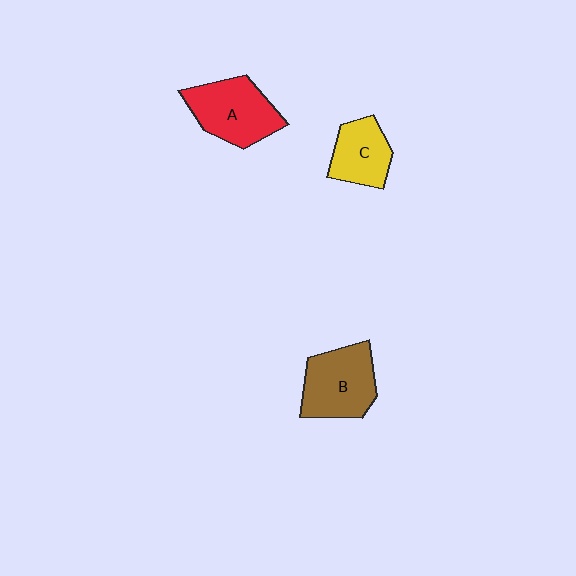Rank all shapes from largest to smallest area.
From largest to smallest: A (red), B (brown), C (yellow).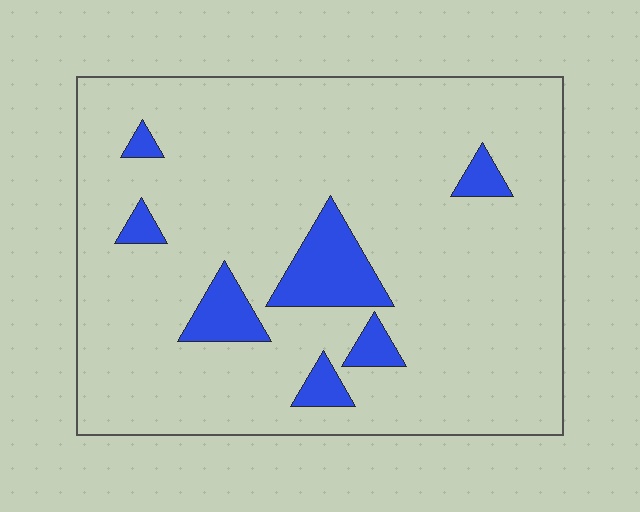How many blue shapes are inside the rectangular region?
7.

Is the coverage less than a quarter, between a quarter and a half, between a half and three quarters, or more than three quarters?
Less than a quarter.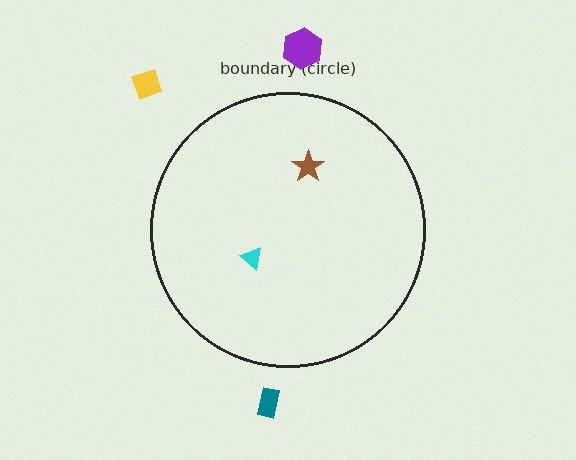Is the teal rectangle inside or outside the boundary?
Outside.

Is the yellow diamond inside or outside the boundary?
Outside.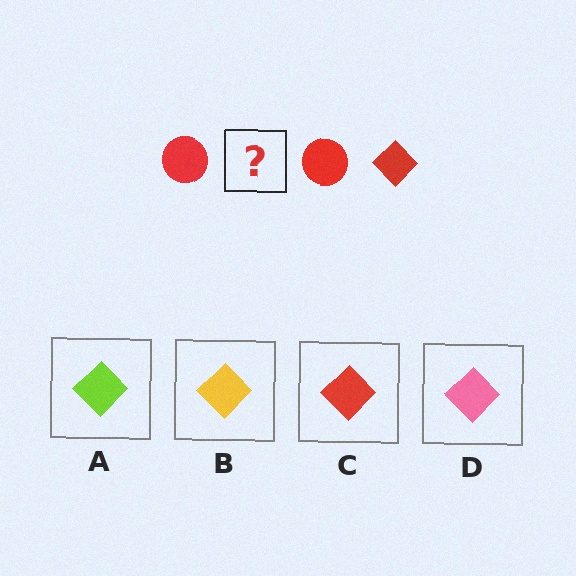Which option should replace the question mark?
Option C.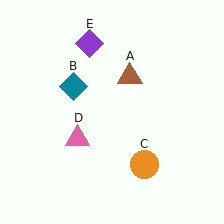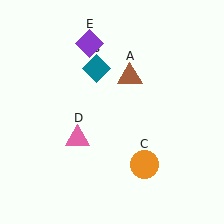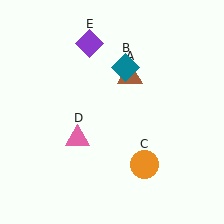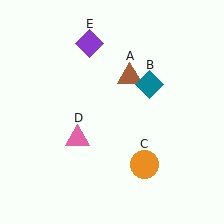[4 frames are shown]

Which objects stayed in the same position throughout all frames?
Brown triangle (object A) and orange circle (object C) and pink triangle (object D) and purple diamond (object E) remained stationary.